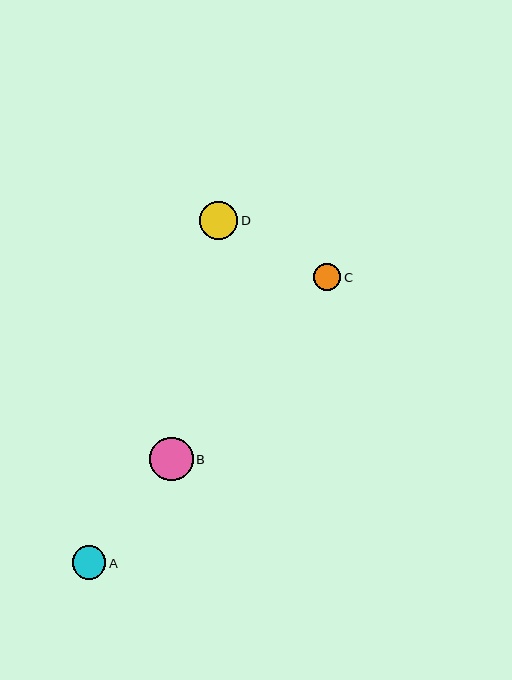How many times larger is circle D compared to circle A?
Circle D is approximately 1.1 times the size of circle A.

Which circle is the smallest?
Circle C is the smallest with a size of approximately 27 pixels.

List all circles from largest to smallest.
From largest to smallest: B, D, A, C.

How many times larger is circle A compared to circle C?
Circle A is approximately 1.2 times the size of circle C.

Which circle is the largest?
Circle B is the largest with a size of approximately 43 pixels.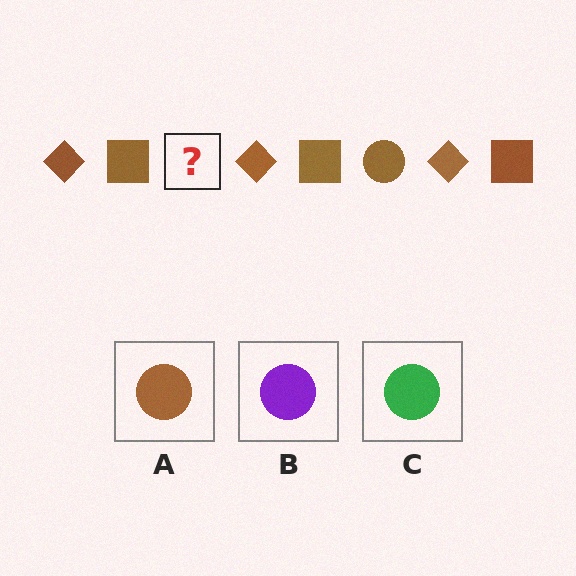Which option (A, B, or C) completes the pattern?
A.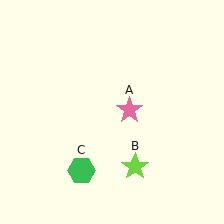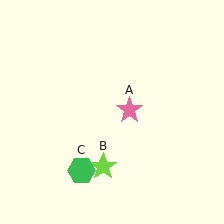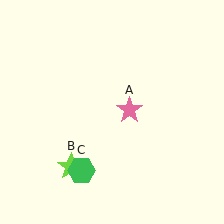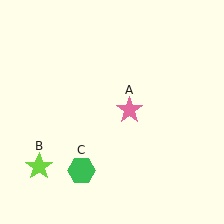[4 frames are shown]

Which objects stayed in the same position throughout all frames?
Pink star (object A) and green hexagon (object C) remained stationary.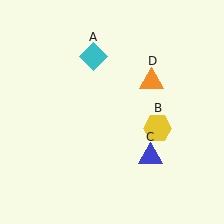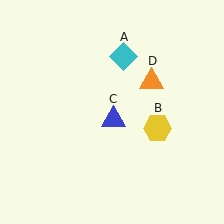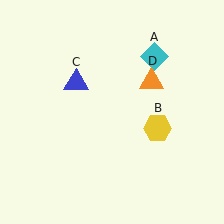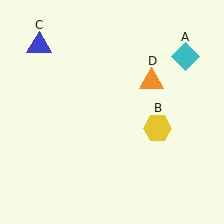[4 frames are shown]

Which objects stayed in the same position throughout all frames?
Yellow hexagon (object B) and orange triangle (object D) remained stationary.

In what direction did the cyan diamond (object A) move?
The cyan diamond (object A) moved right.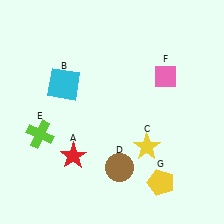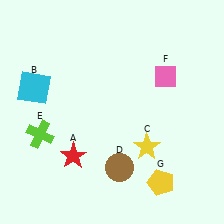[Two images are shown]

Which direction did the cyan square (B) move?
The cyan square (B) moved left.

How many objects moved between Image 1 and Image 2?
1 object moved between the two images.